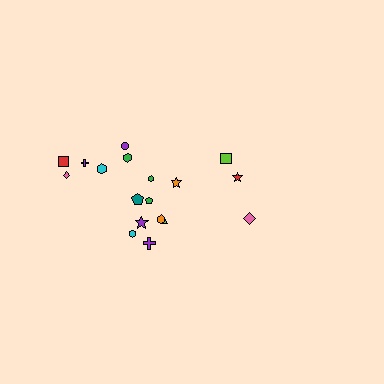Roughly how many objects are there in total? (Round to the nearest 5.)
Roughly 20 objects in total.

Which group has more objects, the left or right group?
The left group.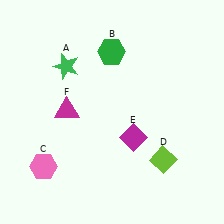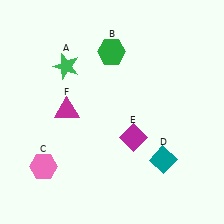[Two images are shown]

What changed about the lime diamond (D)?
In Image 1, D is lime. In Image 2, it changed to teal.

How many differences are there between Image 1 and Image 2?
There is 1 difference between the two images.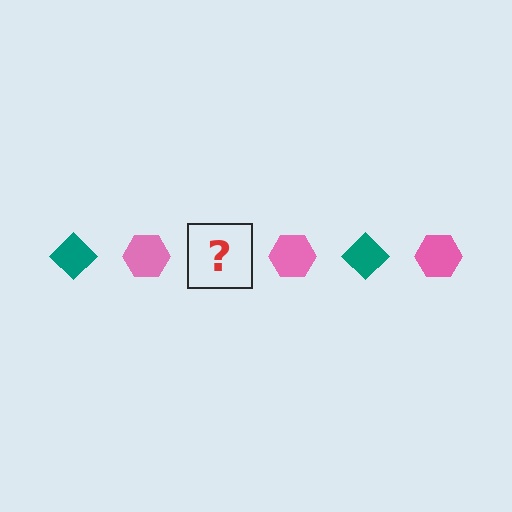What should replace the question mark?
The question mark should be replaced with a teal diamond.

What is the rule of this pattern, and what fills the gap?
The rule is that the pattern alternates between teal diamond and pink hexagon. The gap should be filled with a teal diamond.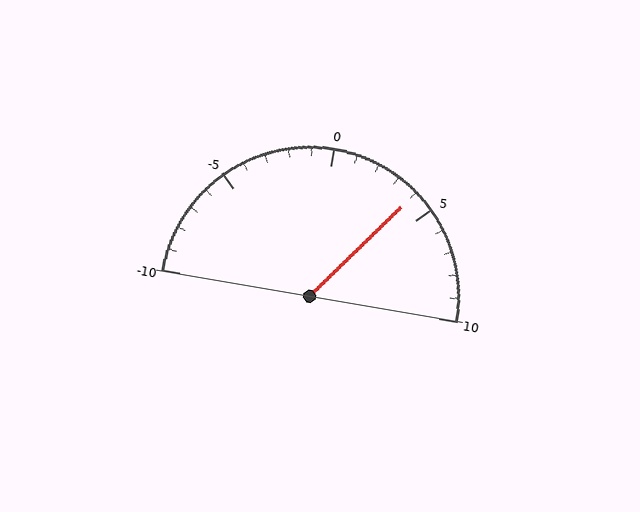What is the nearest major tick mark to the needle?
The nearest major tick mark is 5.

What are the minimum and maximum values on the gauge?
The gauge ranges from -10 to 10.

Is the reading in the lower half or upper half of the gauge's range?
The reading is in the upper half of the range (-10 to 10).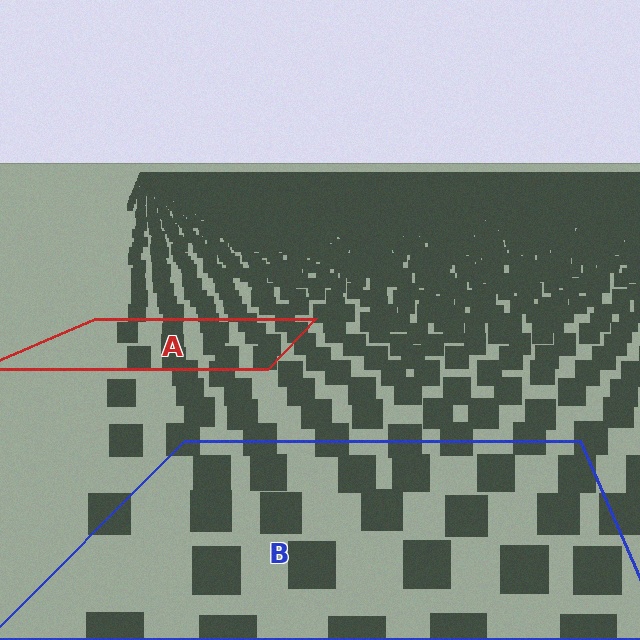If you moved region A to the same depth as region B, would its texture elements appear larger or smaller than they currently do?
They would appear larger. At a closer depth, the same texture elements are projected at a bigger on-screen size.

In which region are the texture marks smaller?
The texture marks are smaller in region A, because it is farther away.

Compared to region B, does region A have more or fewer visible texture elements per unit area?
Region A has more texture elements per unit area — they are packed more densely because it is farther away.